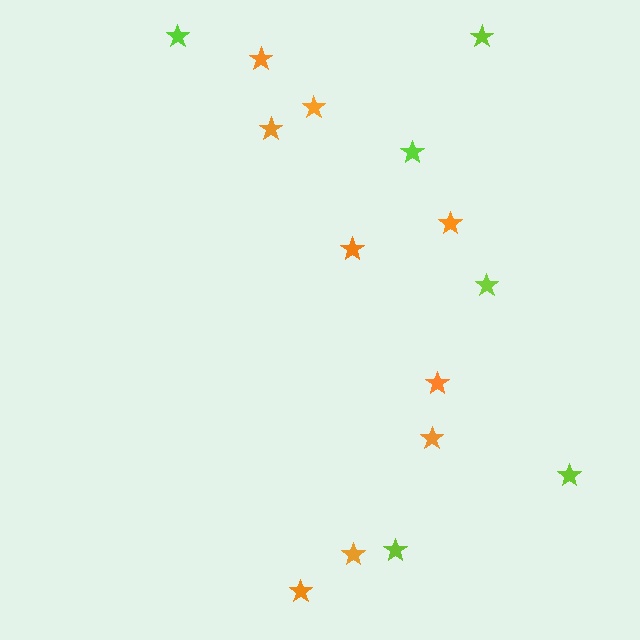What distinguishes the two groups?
There are 2 groups: one group of lime stars (6) and one group of orange stars (9).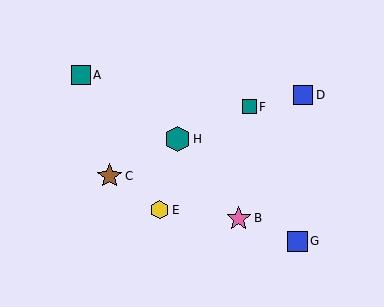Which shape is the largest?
The teal hexagon (labeled H) is the largest.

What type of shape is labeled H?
Shape H is a teal hexagon.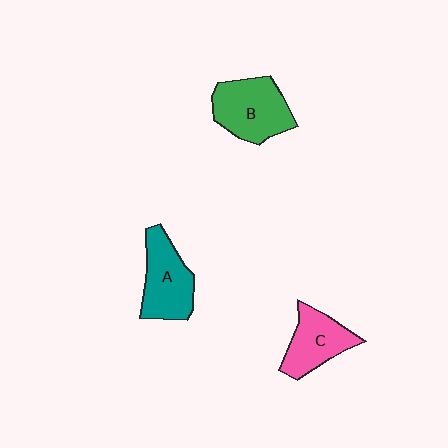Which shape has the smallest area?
Shape C (pink).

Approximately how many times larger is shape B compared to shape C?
Approximately 1.3 times.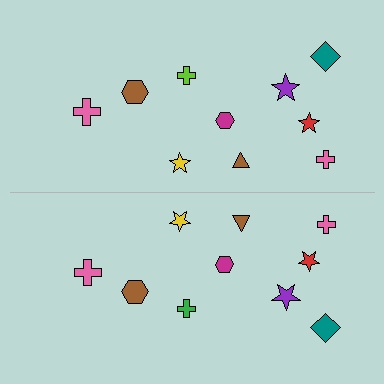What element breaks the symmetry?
The green cross on the bottom side breaks the symmetry — its mirror counterpart is lime.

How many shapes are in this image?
There are 20 shapes in this image.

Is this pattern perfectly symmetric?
No, the pattern is not perfectly symmetric. The green cross on the bottom side breaks the symmetry — its mirror counterpart is lime.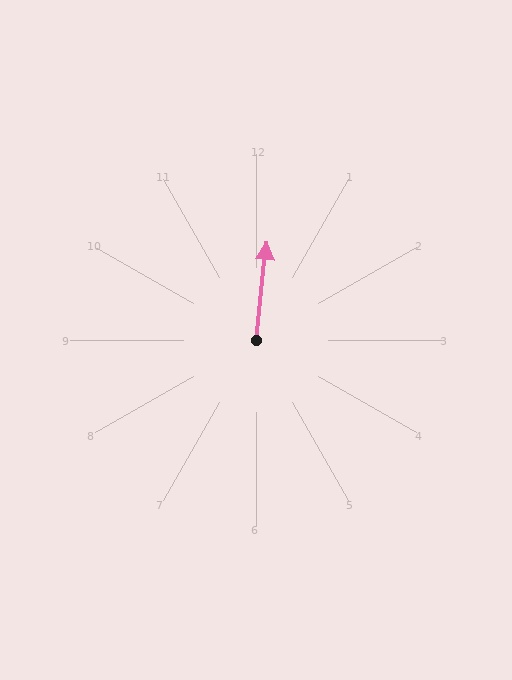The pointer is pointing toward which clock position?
Roughly 12 o'clock.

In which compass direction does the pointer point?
North.